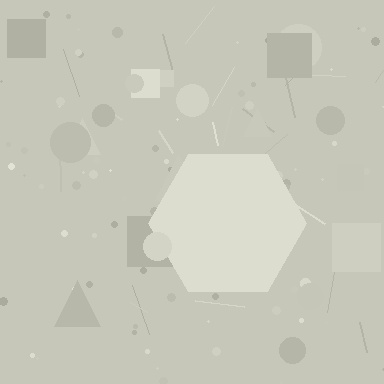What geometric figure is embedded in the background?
A hexagon is embedded in the background.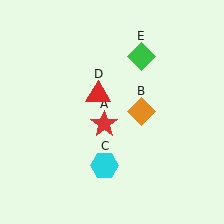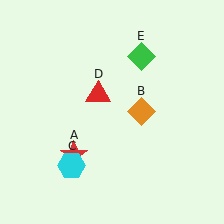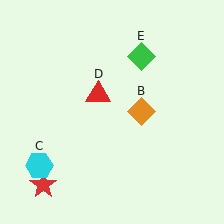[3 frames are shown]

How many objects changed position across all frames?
2 objects changed position: red star (object A), cyan hexagon (object C).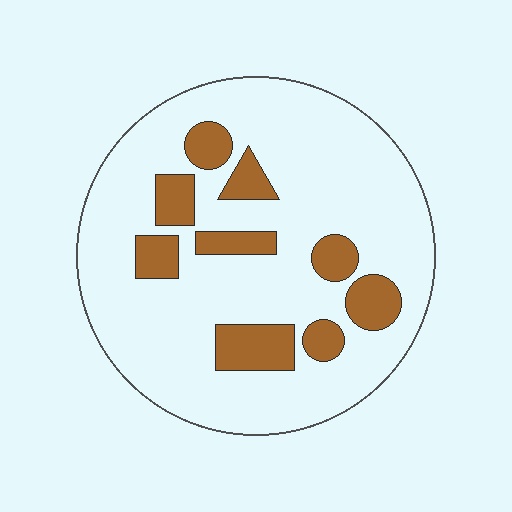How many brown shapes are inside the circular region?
9.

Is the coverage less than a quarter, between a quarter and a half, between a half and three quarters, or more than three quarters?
Less than a quarter.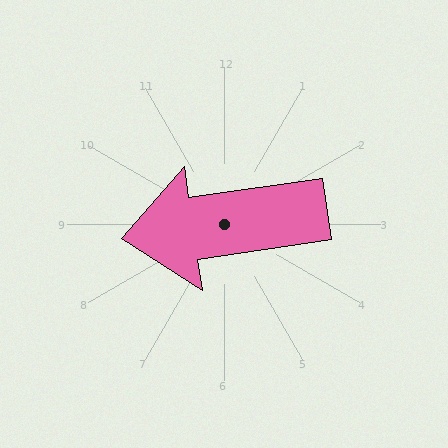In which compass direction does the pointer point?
West.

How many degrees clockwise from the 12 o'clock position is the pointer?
Approximately 262 degrees.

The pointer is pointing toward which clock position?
Roughly 9 o'clock.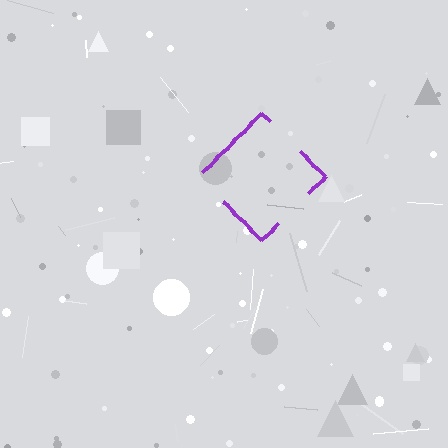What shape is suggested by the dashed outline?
The dashed outline suggests a diamond.